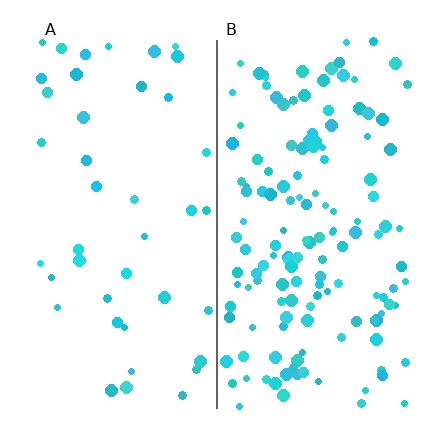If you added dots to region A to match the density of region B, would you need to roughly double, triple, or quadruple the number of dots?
Approximately triple.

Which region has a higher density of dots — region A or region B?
B (the right).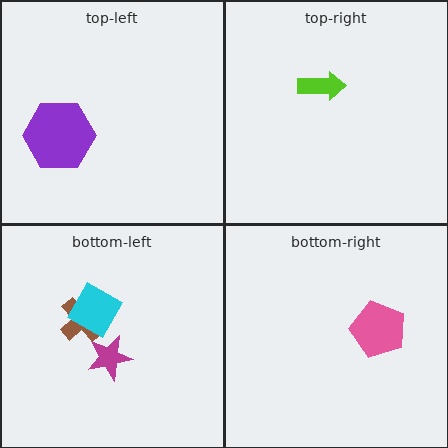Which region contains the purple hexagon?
The top-left region.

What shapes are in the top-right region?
The lime arrow.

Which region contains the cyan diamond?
The bottom-left region.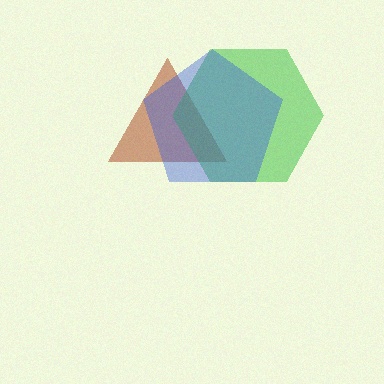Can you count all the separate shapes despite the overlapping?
Yes, there are 3 separate shapes.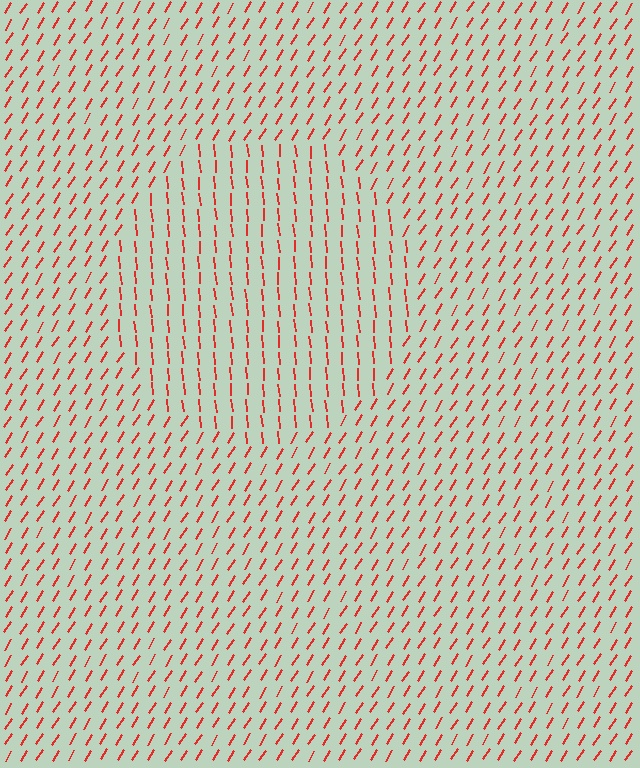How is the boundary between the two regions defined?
The boundary is defined purely by a change in line orientation (approximately 37 degrees difference). All lines are the same color and thickness.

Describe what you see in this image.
The image is filled with small red line segments. A circle region in the image has lines oriented differently from the surrounding lines, creating a visible texture boundary.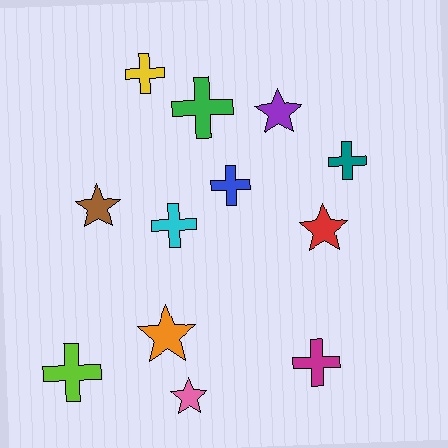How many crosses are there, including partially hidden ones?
There are 7 crosses.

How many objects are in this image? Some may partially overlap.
There are 12 objects.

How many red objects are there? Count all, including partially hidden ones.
There is 1 red object.